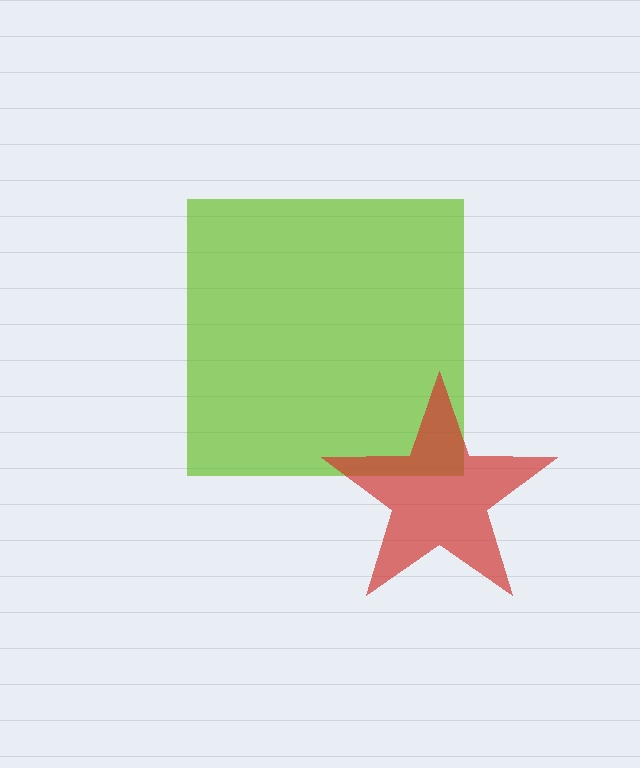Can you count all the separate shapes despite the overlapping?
Yes, there are 2 separate shapes.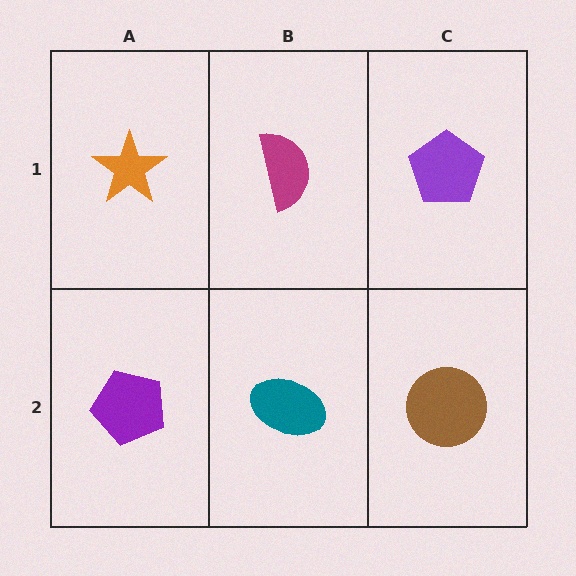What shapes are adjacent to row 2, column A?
An orange star (row 1, column A), a teal ellipse (row 2, column B).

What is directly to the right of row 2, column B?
A brown circle.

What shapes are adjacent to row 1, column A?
A purple pentagon (row 2, column A), a magenta semicircle (row 1, column B).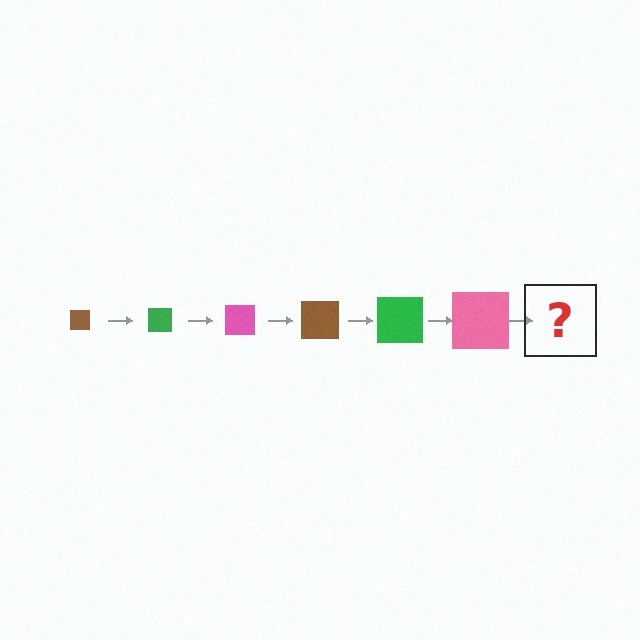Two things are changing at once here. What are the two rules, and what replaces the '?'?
The two rules are that the square grows larger each step and the color cycles through brown, green, and pink. The '?' should be a brown square, larger than the previous one.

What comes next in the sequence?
The next element should be a brown square, larger than the previous one.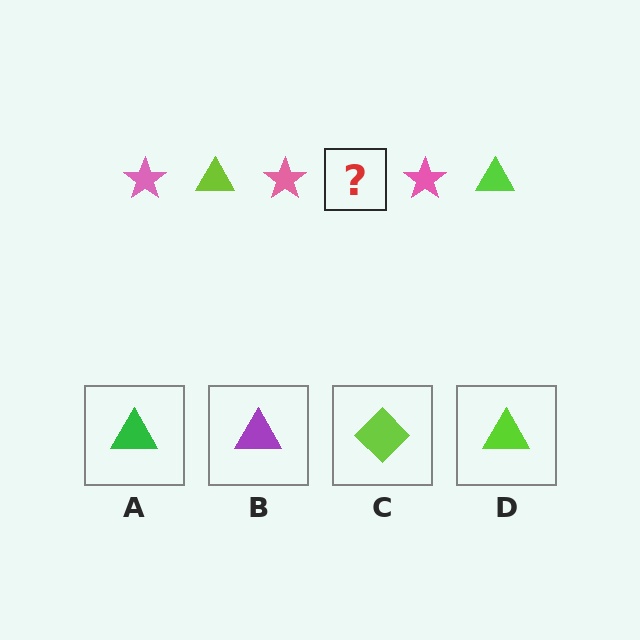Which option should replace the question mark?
Option D.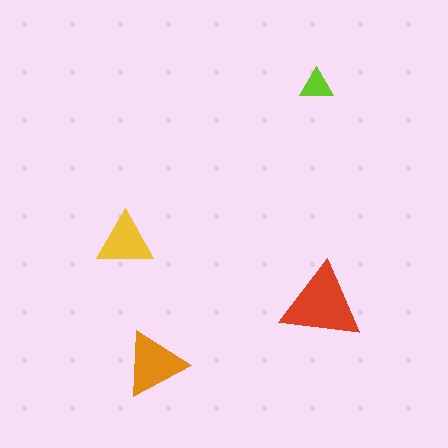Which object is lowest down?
The orange triangle is bottommost.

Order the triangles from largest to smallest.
the red one, the orange one, the yellow one, the lime one.